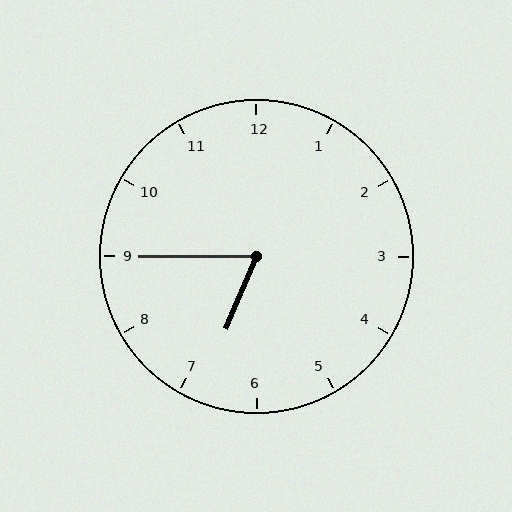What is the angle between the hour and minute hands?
Approximately 68 degrees.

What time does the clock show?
6:45.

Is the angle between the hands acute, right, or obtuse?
It is acute.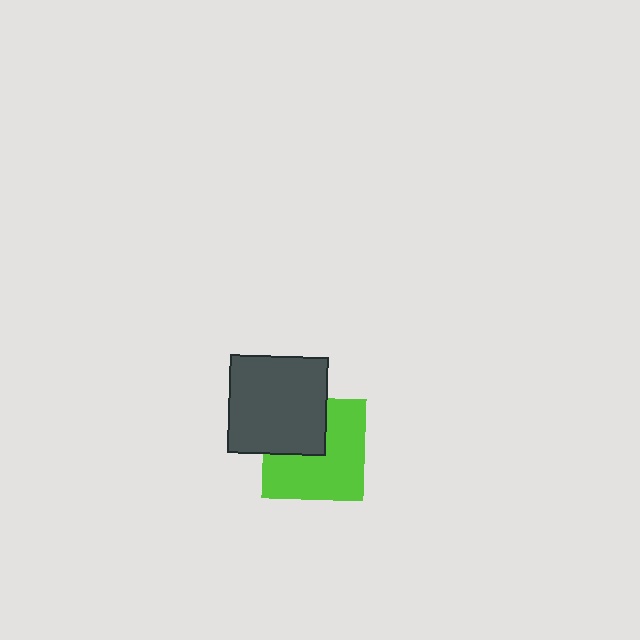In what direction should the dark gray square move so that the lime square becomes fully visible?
The dark gray square should move toward the upper-left. That is the shortest direction to clear the overlap and leave the lime square fully visible.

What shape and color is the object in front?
The object in front is a dark gray square.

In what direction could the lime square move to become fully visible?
The lime square could move toward the lower-right. That would shift it out from behind the dark gray square entirely.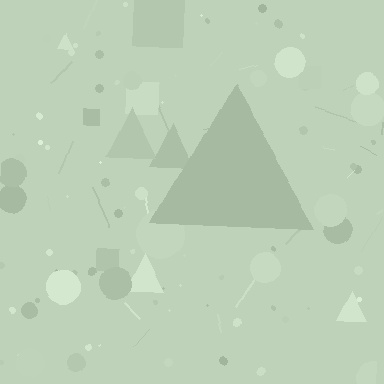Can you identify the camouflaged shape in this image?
The camouflaged shape is a triangle.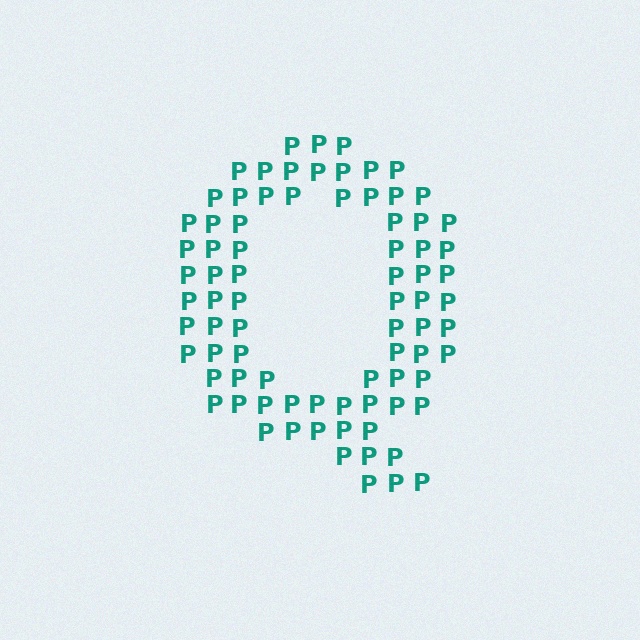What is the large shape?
The large shape is the letter Q.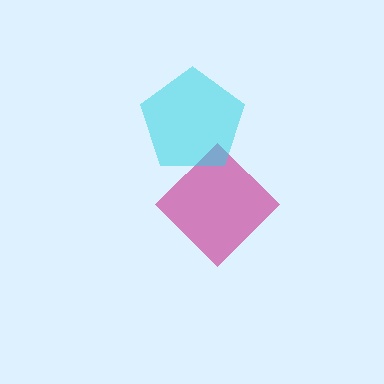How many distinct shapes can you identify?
There are 2 distinct shapes: a magenta diamond, a cyan pentagon.